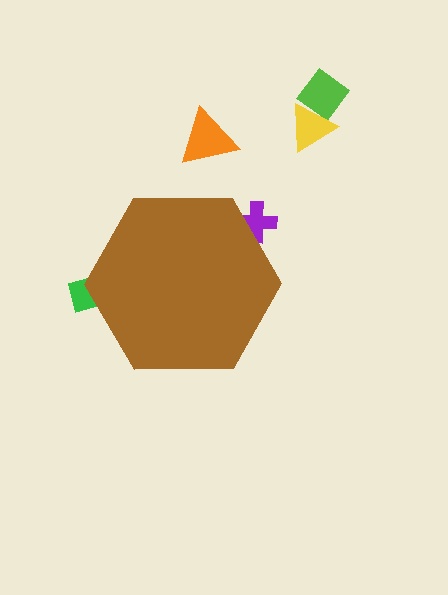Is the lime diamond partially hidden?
No, the lime diamond is fully visible.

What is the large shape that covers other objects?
A brown hexagon.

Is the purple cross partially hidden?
Yes, the purple cross is partially hidden behind the brown hexagon.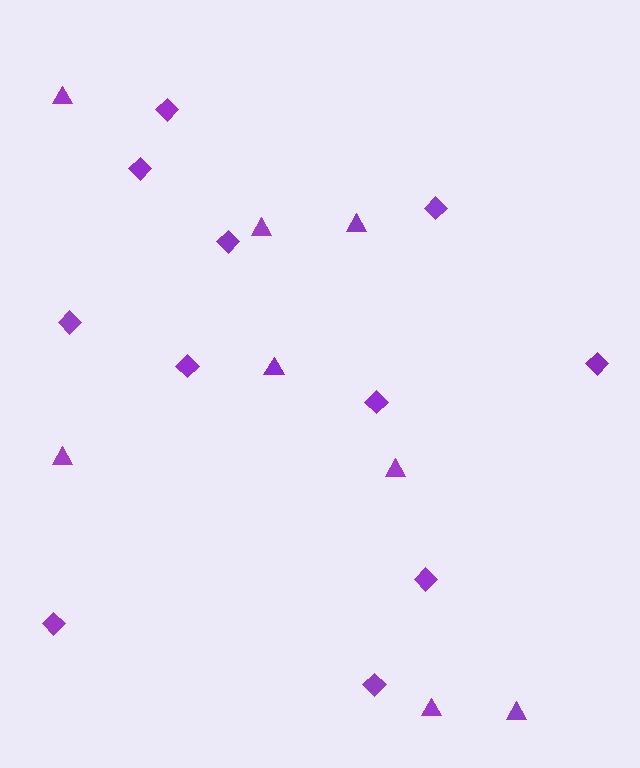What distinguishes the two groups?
There are 2 groups: one group of triangles (8) and one group of diamonds (11).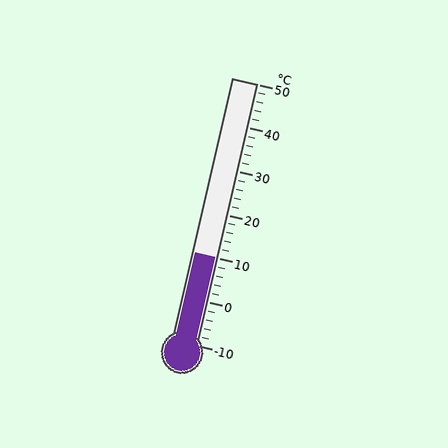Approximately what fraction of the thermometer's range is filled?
The thermometer is filled to approximately 35% of its range.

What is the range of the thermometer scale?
The thermometer scale ranges from -10°C to 50°C.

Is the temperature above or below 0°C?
The temperature is above 0°C.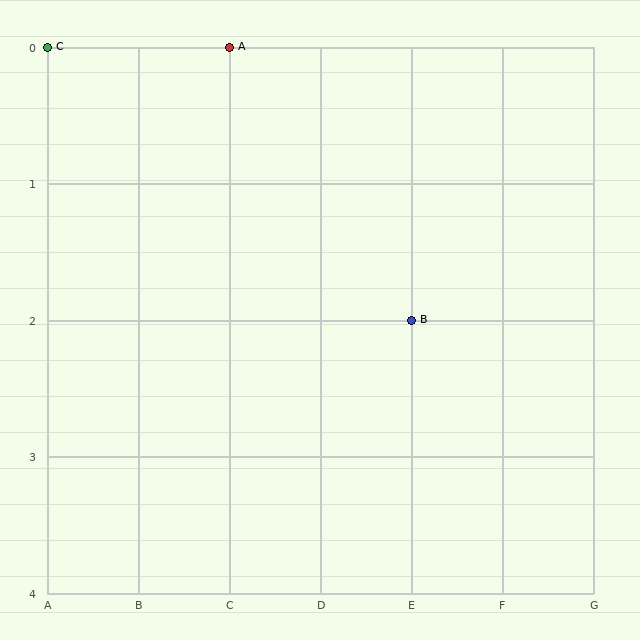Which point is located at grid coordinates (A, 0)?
Point C is at (A, 0).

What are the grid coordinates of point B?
Point B is at grid coordinates (E, 2).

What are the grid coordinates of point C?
Point C is at grid coordinates (A, 0).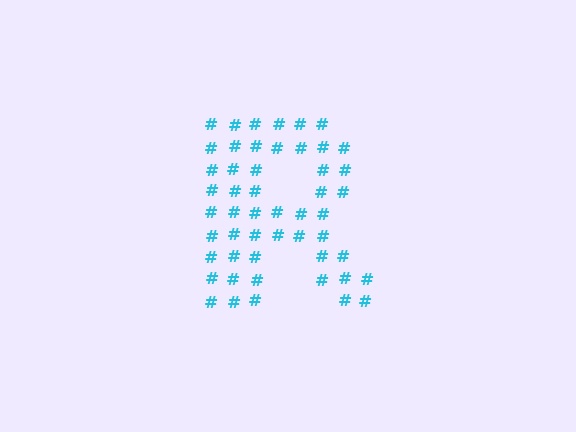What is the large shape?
The large shape is the letter R.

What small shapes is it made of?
It is made of small hash symbols.